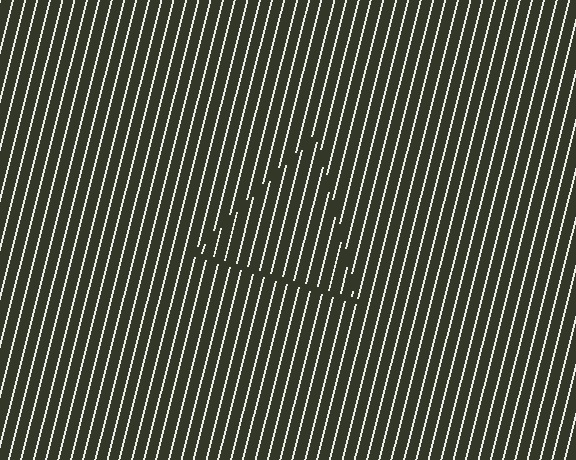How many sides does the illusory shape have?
3 sides — the line-ends trace a triangle.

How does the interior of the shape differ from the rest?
The interior of the shape contains the same grating, shifted by half a period — the contour is defined by the phase discontinuity where line-ends from the inner and outer gratings abut.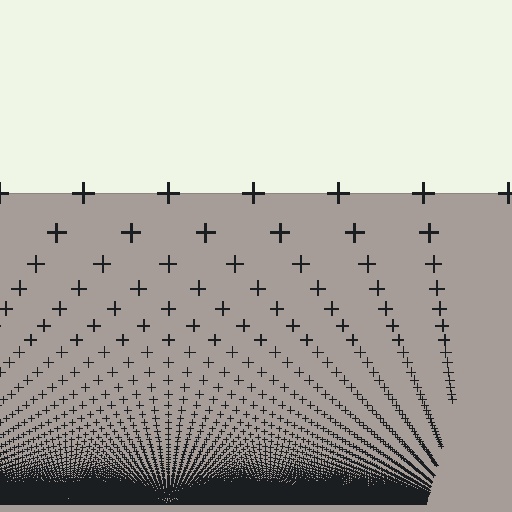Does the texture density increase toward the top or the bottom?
Density increases toward the bottom.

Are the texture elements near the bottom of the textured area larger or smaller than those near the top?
Smaller. The gradient is inverted — elements near the bottom are smaller and denser.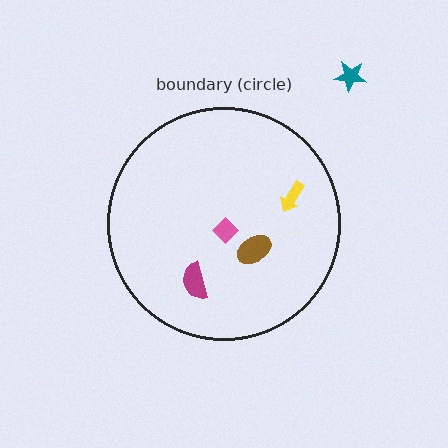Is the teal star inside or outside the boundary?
Outside.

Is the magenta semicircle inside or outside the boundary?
Inside.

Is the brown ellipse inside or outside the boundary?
Inside.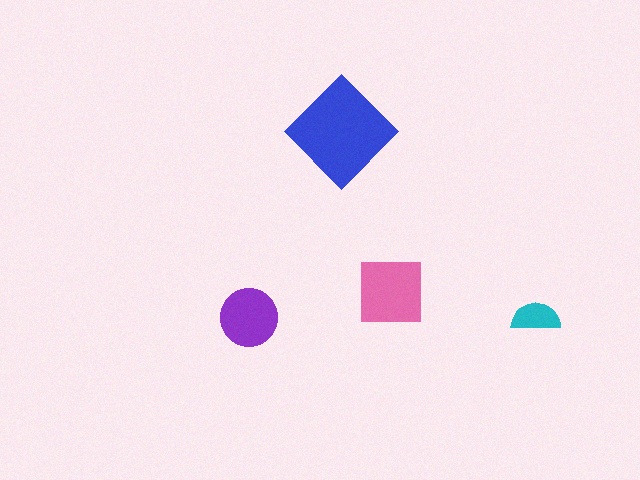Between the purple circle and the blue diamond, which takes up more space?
The blue diamond.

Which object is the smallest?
The cyan semicircle.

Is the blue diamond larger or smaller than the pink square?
Larger.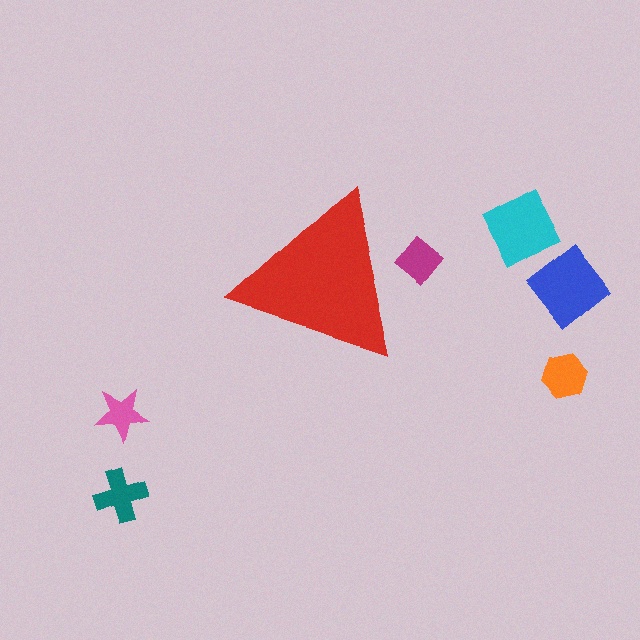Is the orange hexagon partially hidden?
No, the orange hexagon is fully visible.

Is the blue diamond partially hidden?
No, the blue diamond is fully visible.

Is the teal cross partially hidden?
No, the teal cross is fully visible.